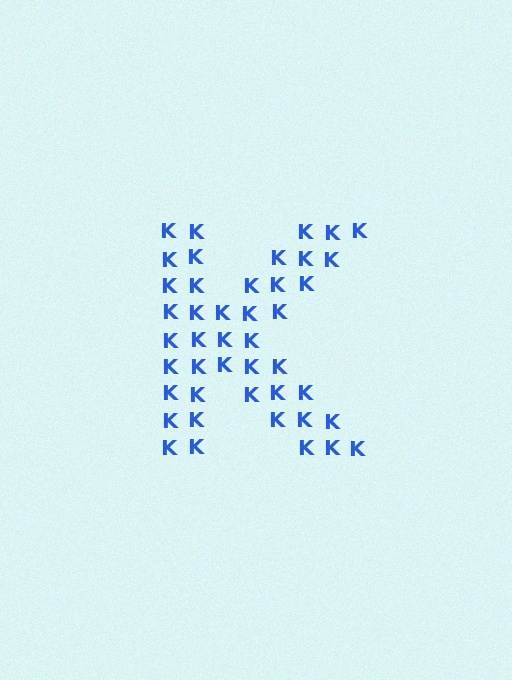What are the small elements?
The small elements are letter K's.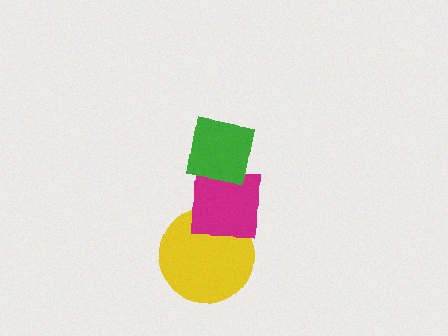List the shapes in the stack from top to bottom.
From top to bottom: the green square, the magenta square, the yellow circle.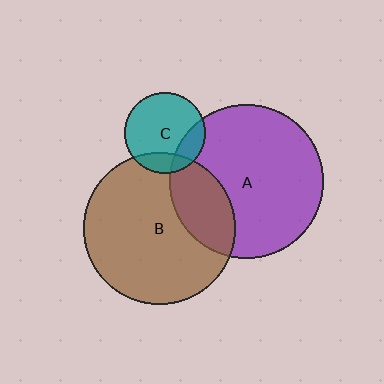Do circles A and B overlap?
Yes.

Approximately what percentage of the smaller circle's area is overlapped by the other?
Approximately 25%.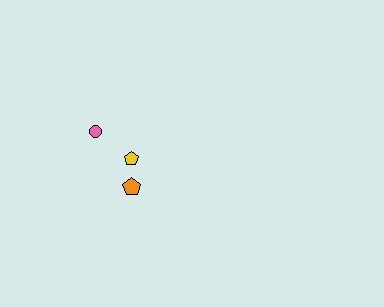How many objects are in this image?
There are 3 objects.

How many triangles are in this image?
There are no triangles.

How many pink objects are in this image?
There is 1 pink object.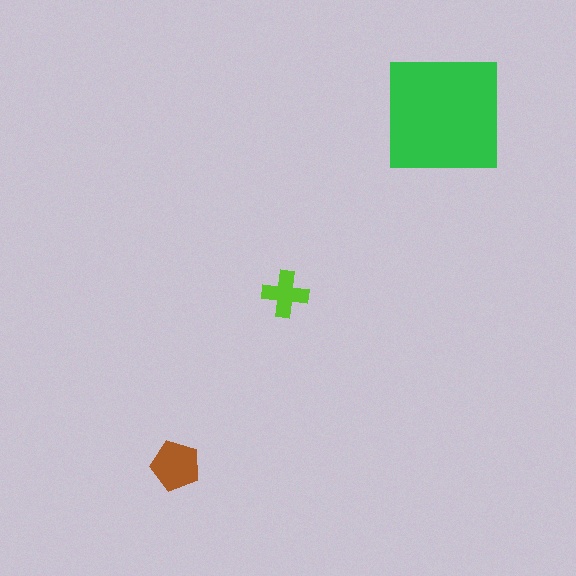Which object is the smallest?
The lime cross.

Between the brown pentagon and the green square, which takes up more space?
The green square.